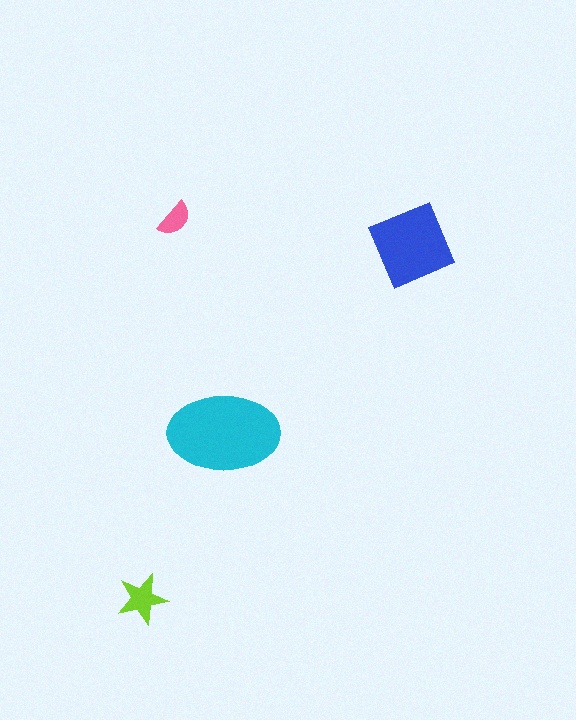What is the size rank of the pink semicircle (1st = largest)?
4th.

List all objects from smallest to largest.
The pink semicircle, the lime star, the blue diamond, the cyan ellipse.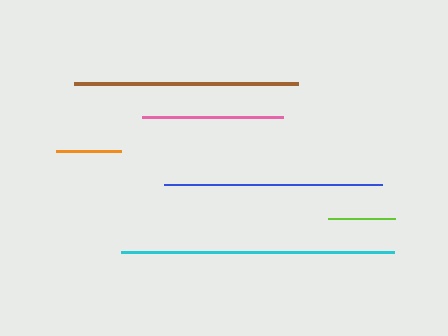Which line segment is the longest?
The cyan line is the longest at approximately 273 pixels.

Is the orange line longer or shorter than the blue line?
The blue line is longer than the orange line.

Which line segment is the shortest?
The orange line is the shortest at approximately 65 pixels.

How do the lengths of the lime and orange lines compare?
The lime and orange lines are approximately the same length.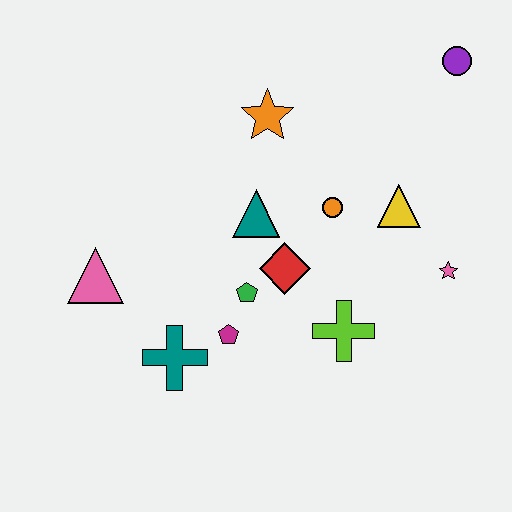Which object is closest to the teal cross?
The magenta pentagon is closest to the teal cross.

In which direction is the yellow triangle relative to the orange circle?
The yellow triangle is to the right of the orange circle.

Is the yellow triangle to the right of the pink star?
No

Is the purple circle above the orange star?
Yes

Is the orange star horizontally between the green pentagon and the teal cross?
No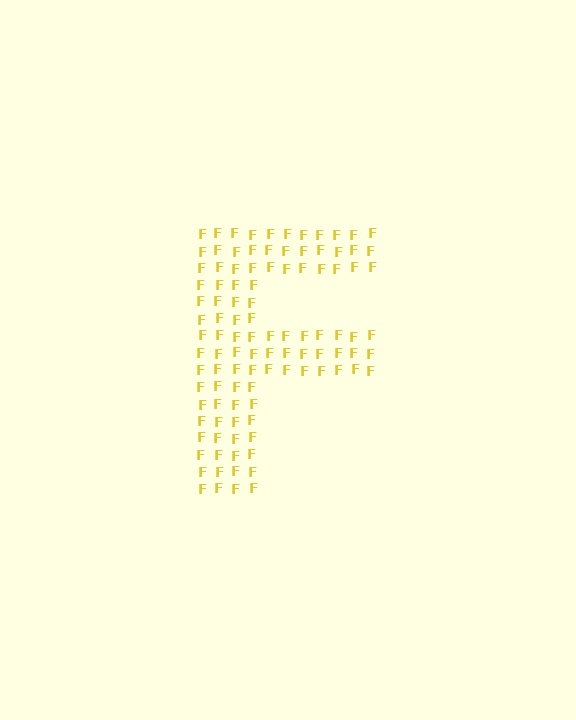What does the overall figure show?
The overall figure shows the letter F.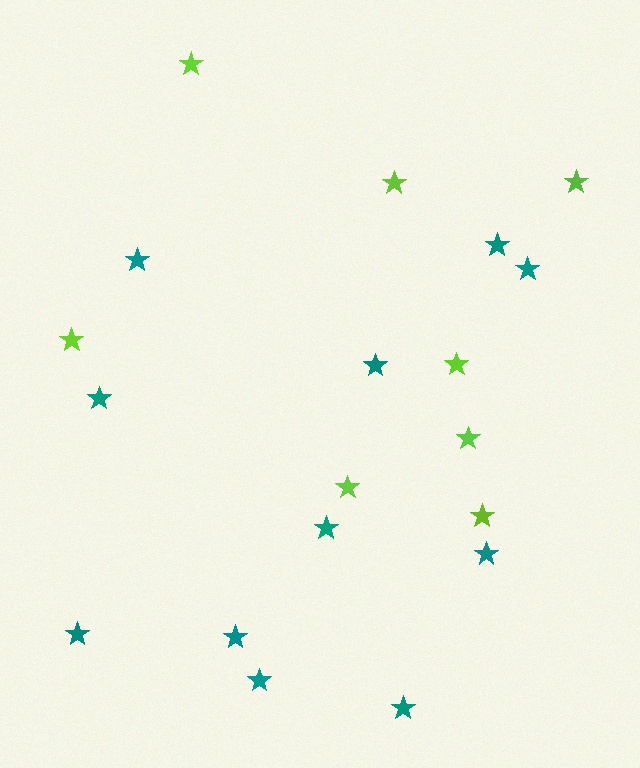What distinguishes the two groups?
There are 2 groups: one group of lime stars (8) and one group of teal stars (11).